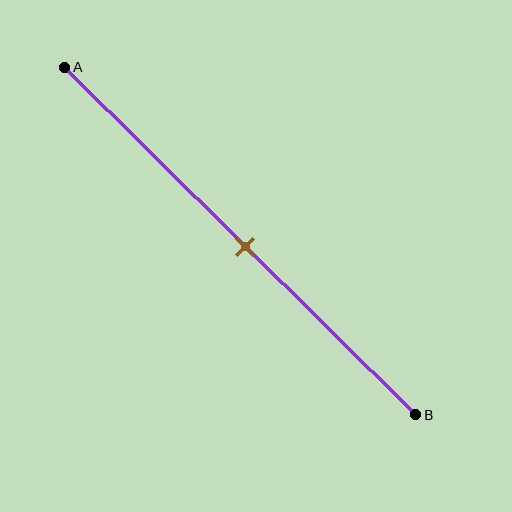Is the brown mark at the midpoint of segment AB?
Yes, the mark is approximately at the midpoint.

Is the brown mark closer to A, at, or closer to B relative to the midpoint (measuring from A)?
The brown mark is approximately at the midpoint of segment AB.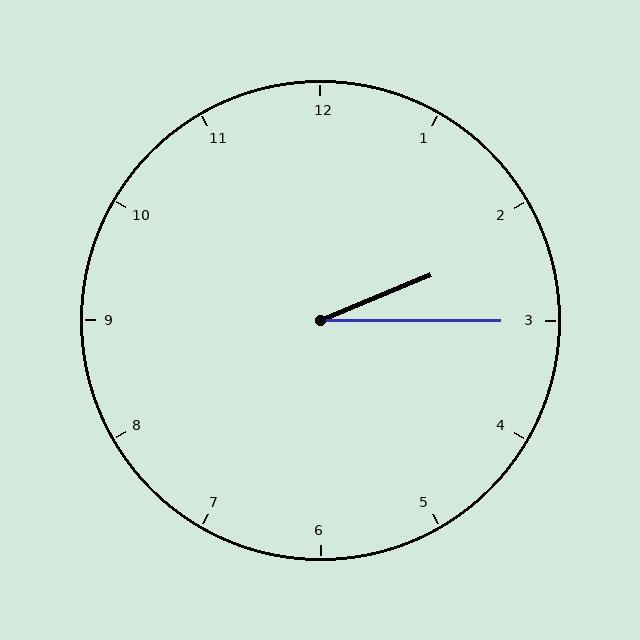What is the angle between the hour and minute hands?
Approximately 22 degrees.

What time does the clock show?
2:15.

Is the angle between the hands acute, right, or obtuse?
It is acute.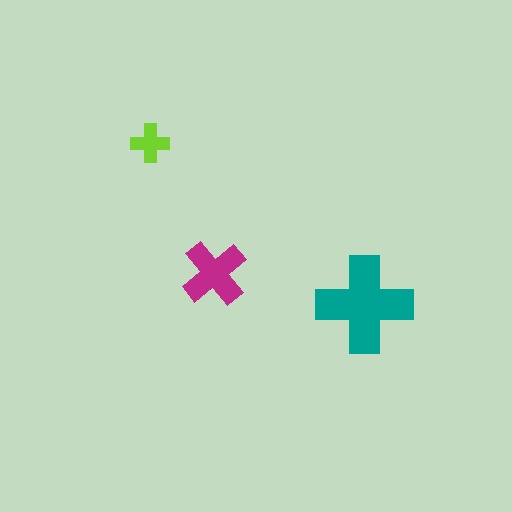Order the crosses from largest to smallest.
the teal one, the magenta one, the lime one.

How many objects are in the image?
There are 3 objects in the image.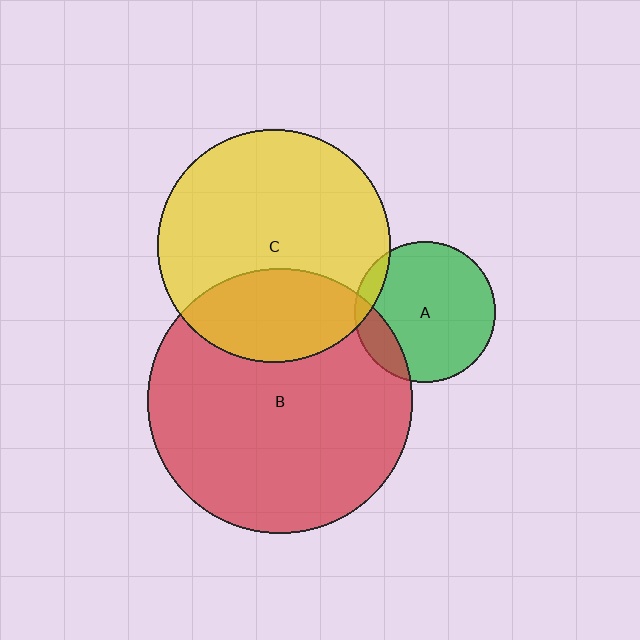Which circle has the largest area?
Circle B (red).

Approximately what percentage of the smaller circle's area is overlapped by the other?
Approximately 30%.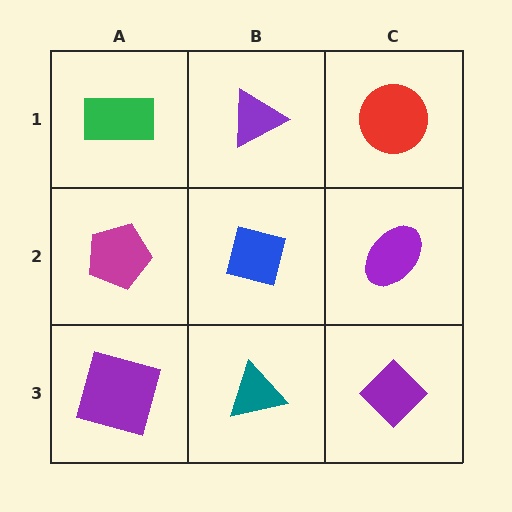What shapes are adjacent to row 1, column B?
A blue square (row 2, column B), a green rectangle (row 1, column A), a red circle (row 1, column C).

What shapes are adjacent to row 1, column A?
A magenta pentagon (row 2, column A), a purple triangle (row 1, column B).